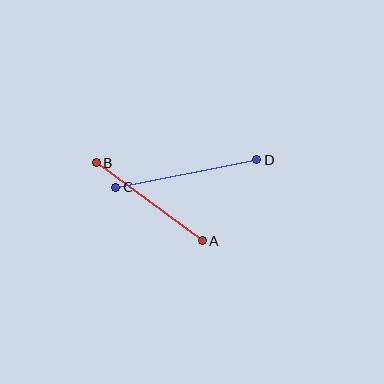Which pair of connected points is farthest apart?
Points C and D are farthest apart.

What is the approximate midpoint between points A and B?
The midpoint is at approximately (149, 202) pixels.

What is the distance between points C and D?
The distance is approximately 143 pixels.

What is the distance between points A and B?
The distance is approximately 132 pixels.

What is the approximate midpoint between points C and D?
The midpoint is at approximately (186, 174) pixels.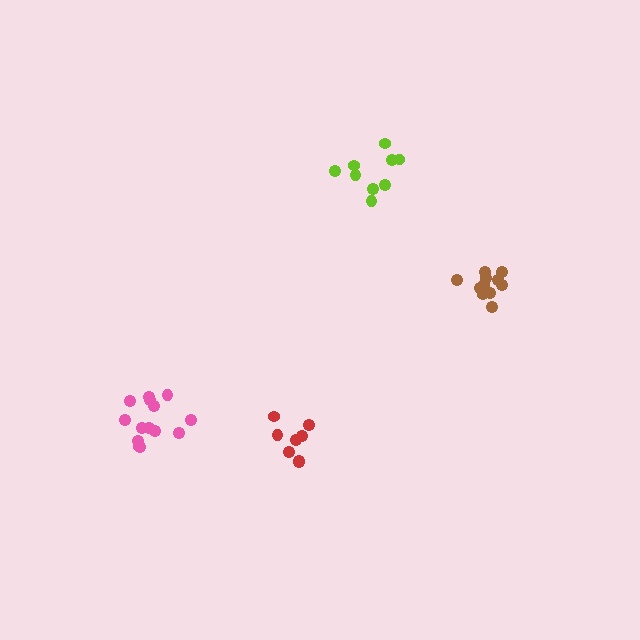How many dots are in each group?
Group 1: 8 dots, Group 2: 11 dots, Group 3: 14 dots, Group 4: 9 dots (42 total).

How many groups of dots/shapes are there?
There are 4 groups.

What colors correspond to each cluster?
The clusters are colored: red, brown, pink, lime.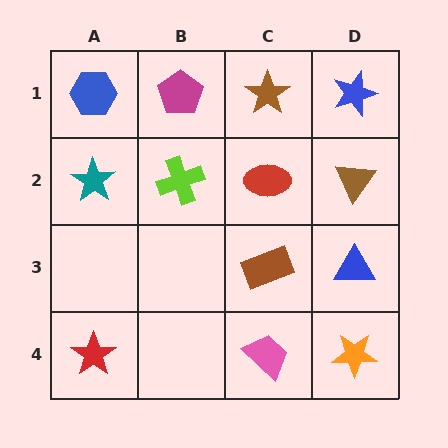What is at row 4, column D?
An orange star.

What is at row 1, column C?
A brown star.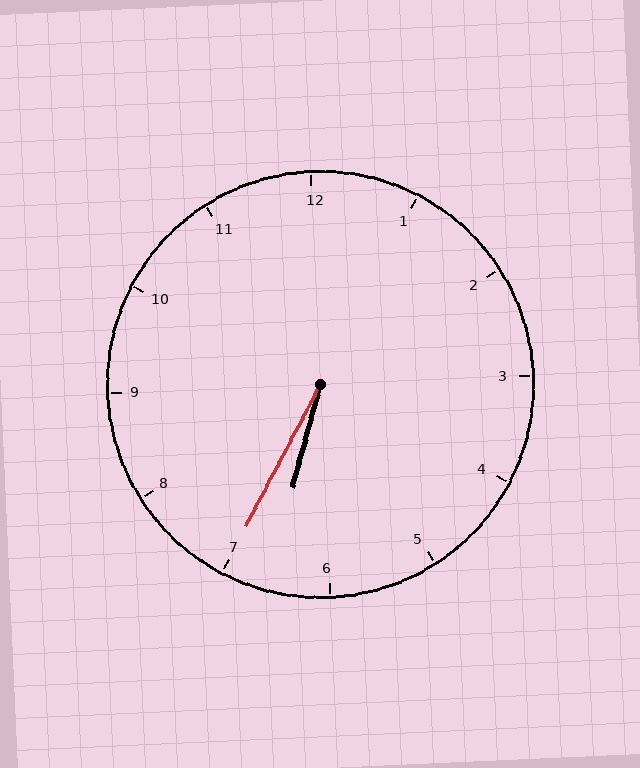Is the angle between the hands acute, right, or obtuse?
It is acute.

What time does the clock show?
6:35.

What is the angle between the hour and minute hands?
Approximately 12 degrees.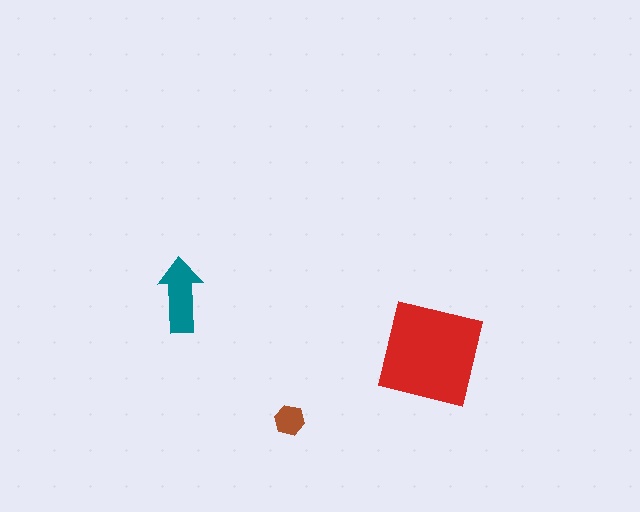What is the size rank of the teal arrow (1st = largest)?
2nd.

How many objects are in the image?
There are 3 objects in the image.